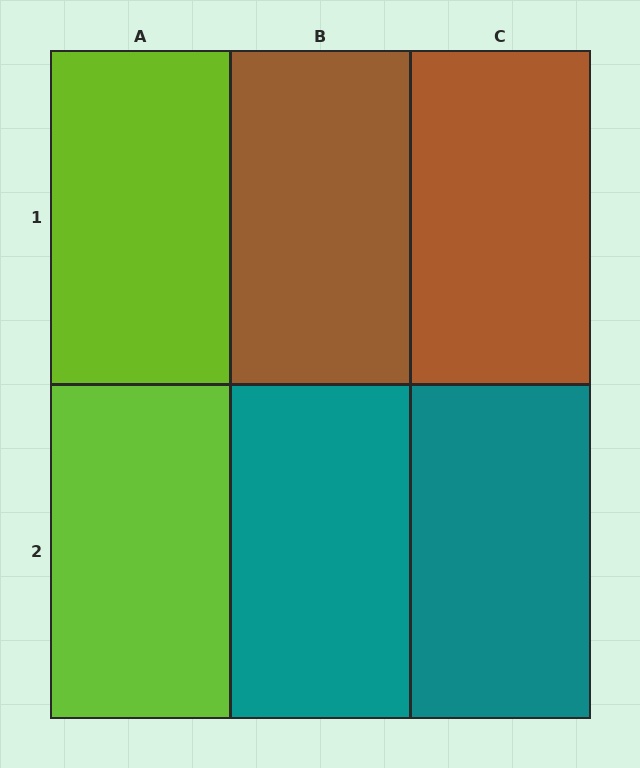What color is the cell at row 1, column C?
Brown.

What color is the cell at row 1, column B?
Brown.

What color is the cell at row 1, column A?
Lime.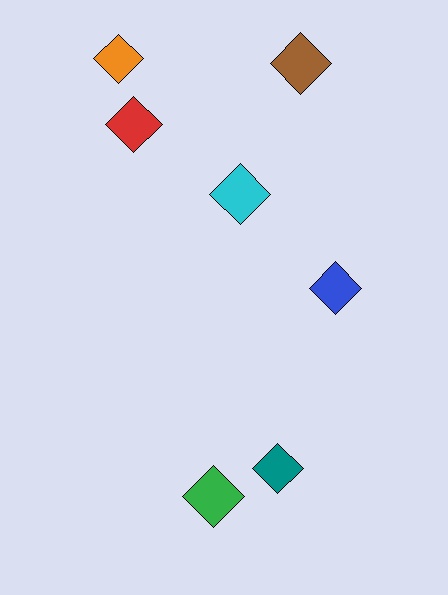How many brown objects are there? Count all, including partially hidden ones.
There is 1 brown object.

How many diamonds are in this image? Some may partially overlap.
There are 7 diamonds.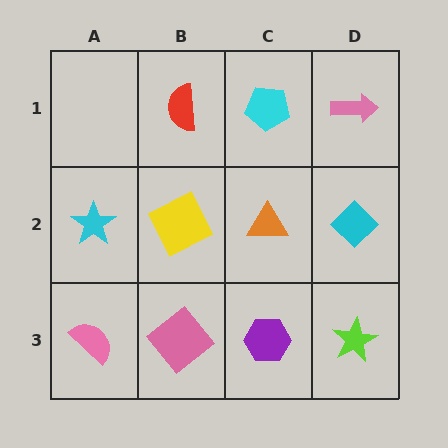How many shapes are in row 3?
4 shapes.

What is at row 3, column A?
A pink semicircle.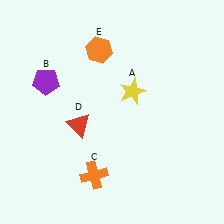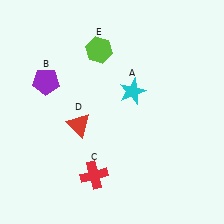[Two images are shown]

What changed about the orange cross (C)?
In Image 1, C is orange. In Image 2, it changed to red.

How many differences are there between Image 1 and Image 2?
There are 3 differences between the two images.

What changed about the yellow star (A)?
In Image 1, A is yellow. In Image 2, it changed to cyan.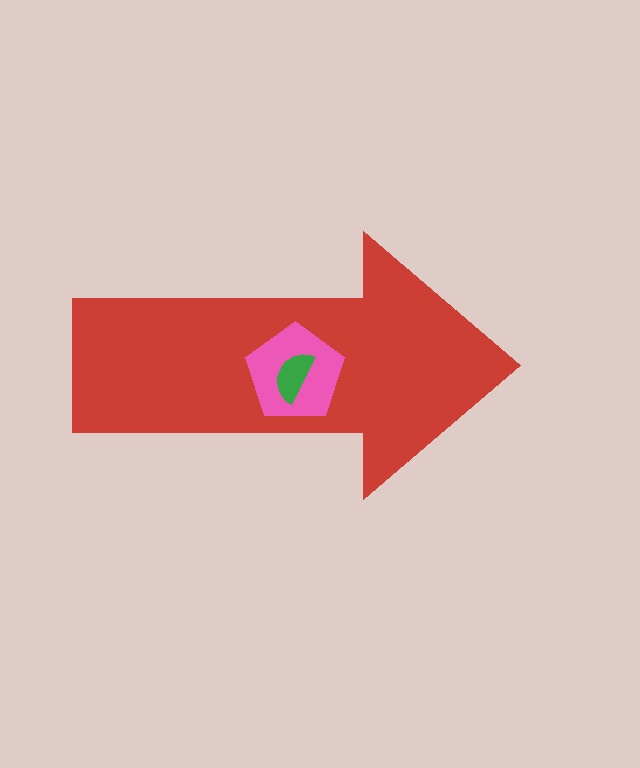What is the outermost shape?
The red arrow.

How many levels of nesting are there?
3.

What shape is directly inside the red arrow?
The pink pentagon.